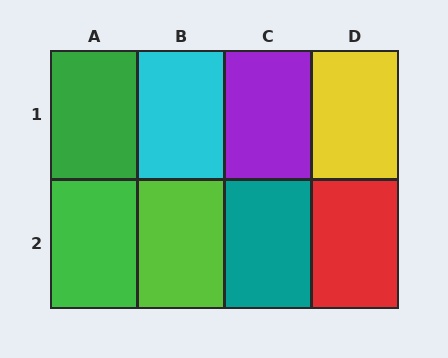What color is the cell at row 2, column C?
Teal.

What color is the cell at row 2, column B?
Lime.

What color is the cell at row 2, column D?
Red.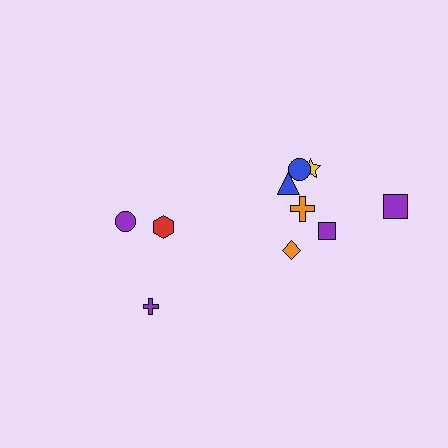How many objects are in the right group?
There are 7 objects.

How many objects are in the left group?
There are 3 objects.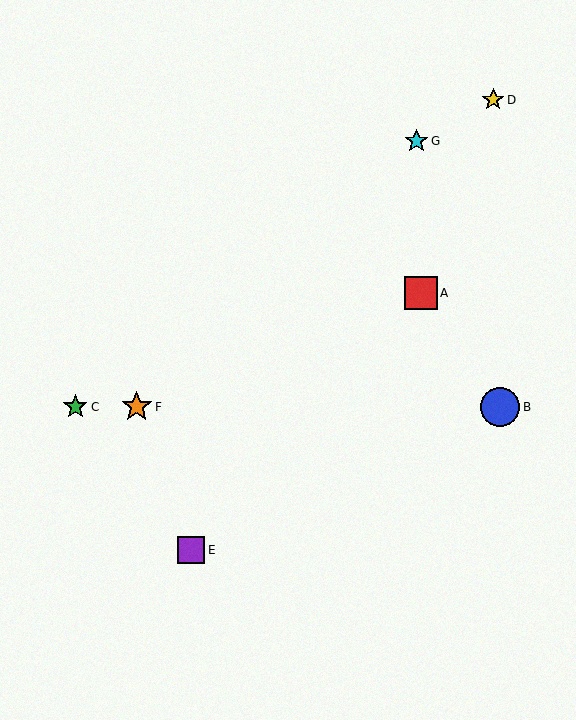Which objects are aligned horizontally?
Objects B, C, F are aligned horizontally.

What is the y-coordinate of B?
Object B is at y≈407.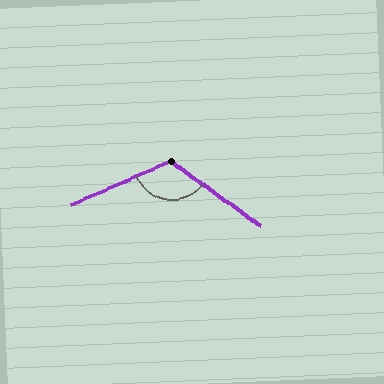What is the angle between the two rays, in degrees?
Approximately 121 degrees.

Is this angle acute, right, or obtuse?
It is obtuse.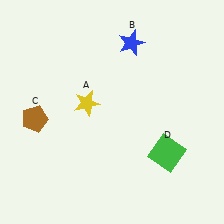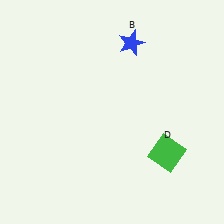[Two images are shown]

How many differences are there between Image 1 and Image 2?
There are 2 differences between the two images.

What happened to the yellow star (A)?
The yellow star (A) was removed in Image 2. It was in the top-left area of Image 1.